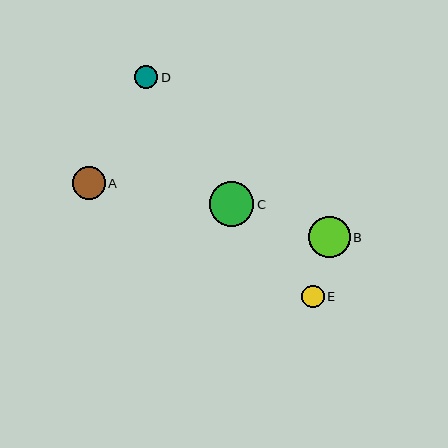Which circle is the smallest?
Circle E is the smallest with a size of approximately 22 pixels.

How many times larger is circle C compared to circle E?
Circle C is approximately 2.0 times the size of circle E.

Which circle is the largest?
Circle C is the largest with a size of approximately 44 pixels.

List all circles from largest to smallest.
From largest to smallest: C, B, A, D, E.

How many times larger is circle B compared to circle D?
Circle B is approximately 1.8 times the size of circle D.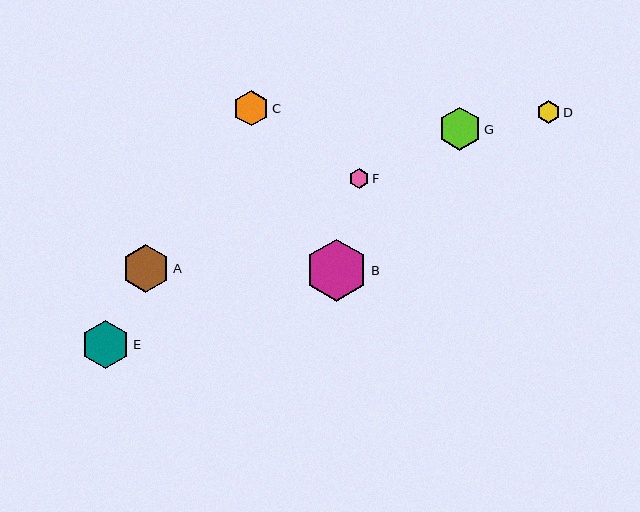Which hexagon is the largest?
Hexagon B is the largest with a size of approximately 62 pixels.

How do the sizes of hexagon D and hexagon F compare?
Hexagon D and hexagon F are approximately the same size.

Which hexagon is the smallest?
Hexagon F is the smallest with a size of approximately 20 pixels.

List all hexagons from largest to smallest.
From largest to smallest: B, A, E, G, C, D, F.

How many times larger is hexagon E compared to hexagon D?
Hexagon E is approximately 2.1 times the size of hexagon D.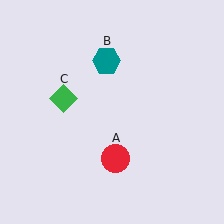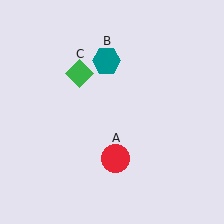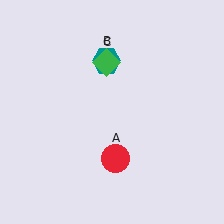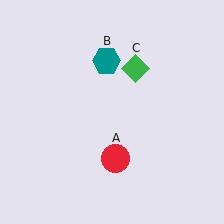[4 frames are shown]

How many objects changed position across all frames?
1 object changed position: green diamond (object C).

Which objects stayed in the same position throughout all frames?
Red circle (object A) and teal hexagon (object B) remained stationary.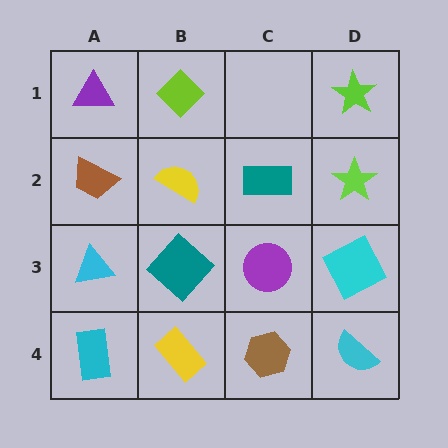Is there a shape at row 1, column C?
No, that cell is empty.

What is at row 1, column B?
A lime diamond.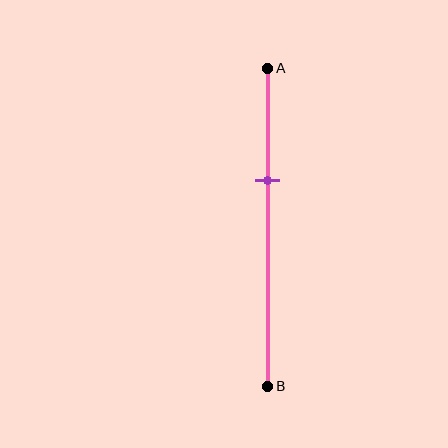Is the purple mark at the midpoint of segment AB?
No, the mark is at about 35% from A, not at the 50% midpoint.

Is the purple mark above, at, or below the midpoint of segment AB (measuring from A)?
The purple mark is above the midpoint of segment AB.